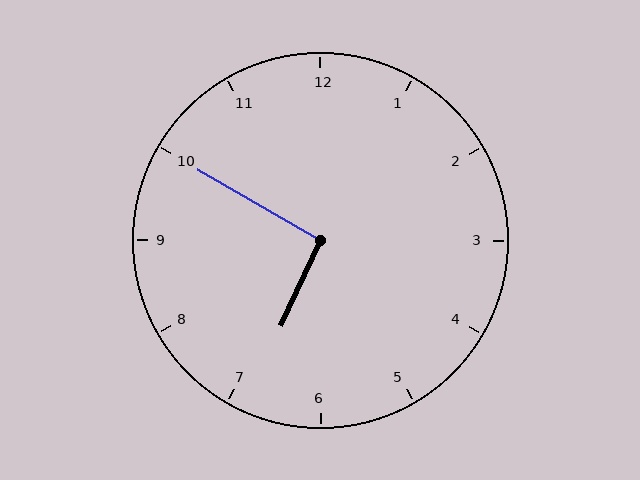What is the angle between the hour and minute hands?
Approximately 95 degrees.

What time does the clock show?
6:50.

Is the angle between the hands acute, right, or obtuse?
It is right.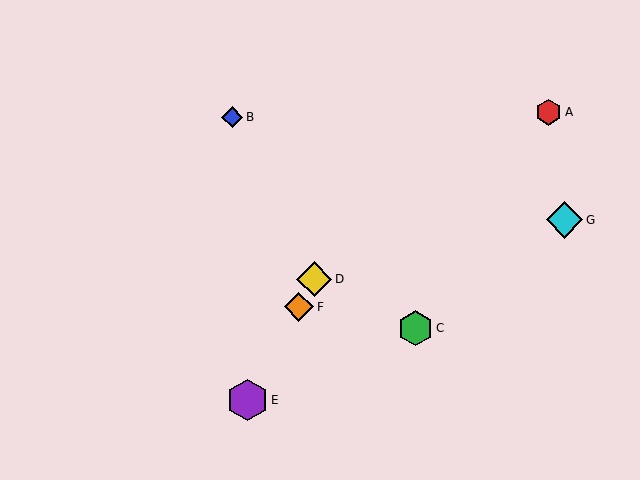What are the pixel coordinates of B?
Object B is at (232, 117).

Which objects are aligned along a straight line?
Objects D, E, F are aligned along a straight line.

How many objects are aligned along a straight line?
3 objects (D, E, F) are aligned along a straight line.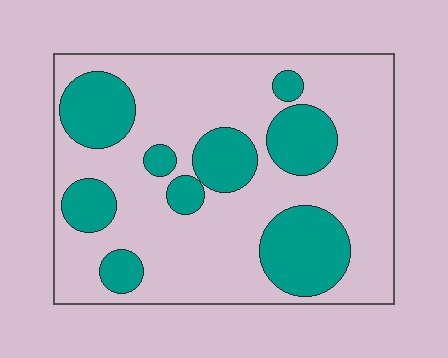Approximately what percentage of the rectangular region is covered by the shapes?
Approximately 30%.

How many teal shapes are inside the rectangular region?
9.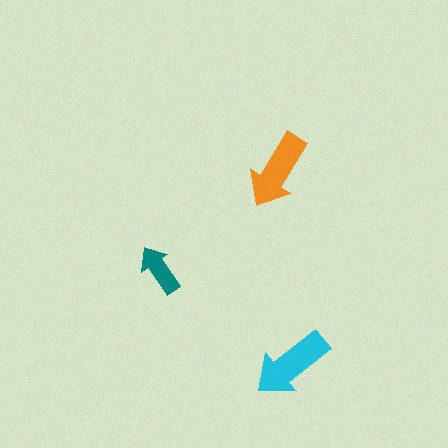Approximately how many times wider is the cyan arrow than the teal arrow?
About 1.5 times wider.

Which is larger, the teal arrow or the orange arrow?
The orange one.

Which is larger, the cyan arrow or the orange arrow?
The cyan one.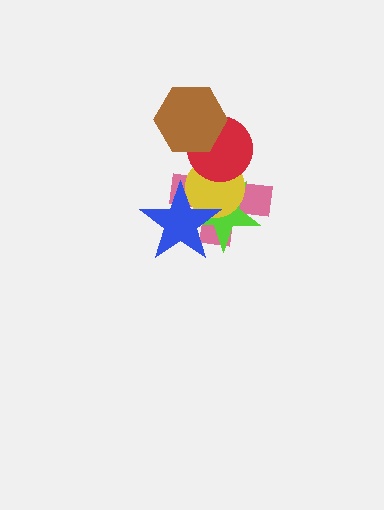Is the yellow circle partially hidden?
Yes, it is partially covered by another shape.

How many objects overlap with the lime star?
4 objects overlap with the lime star.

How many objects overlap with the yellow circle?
4 objects overlap with the yellow circle.